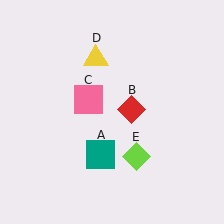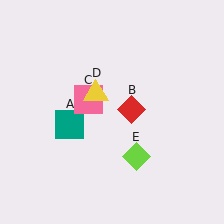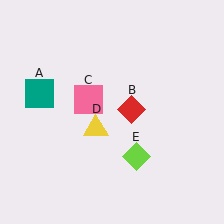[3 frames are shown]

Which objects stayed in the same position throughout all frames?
Red diamond (object B) and pink square (object C) and lime diamond (object E) remained stationary.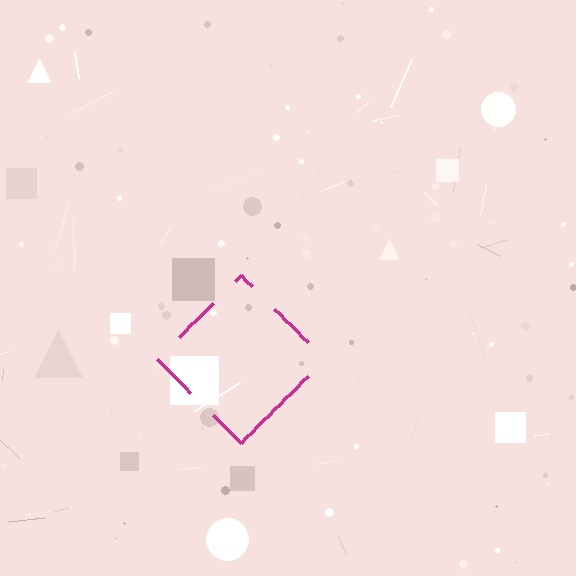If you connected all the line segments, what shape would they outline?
They would outline a diamond.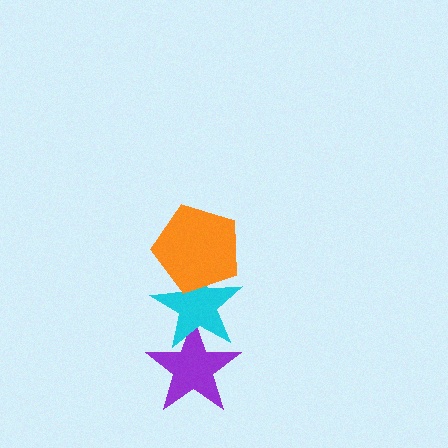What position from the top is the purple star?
The purple star is 3rd from the top.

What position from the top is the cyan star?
The cyan star is 2nd from the top.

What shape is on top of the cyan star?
The orange pentagon is on top of the cyan star.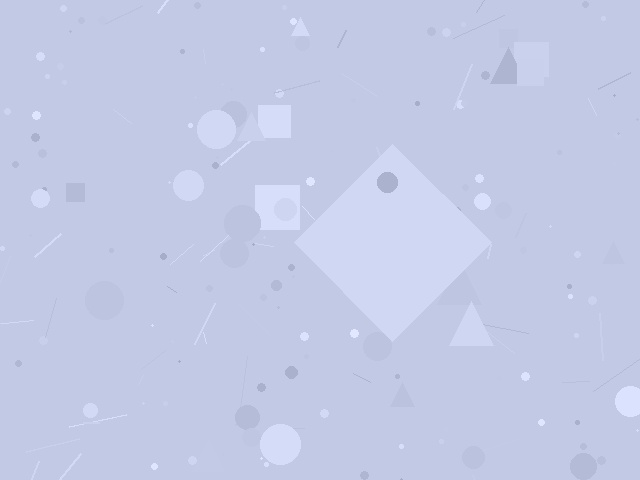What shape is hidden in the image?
A diamond is hidden in the image.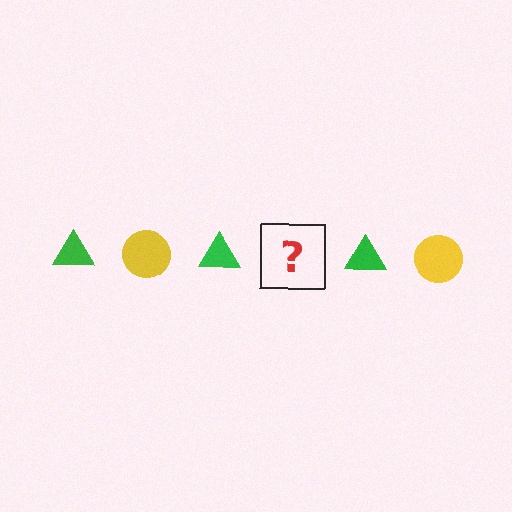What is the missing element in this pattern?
The missing element is a yellow circle.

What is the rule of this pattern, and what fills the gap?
The rule is that the pattern alternates between green triangle and yellow circle. The gap should be filled with a yellow circle.